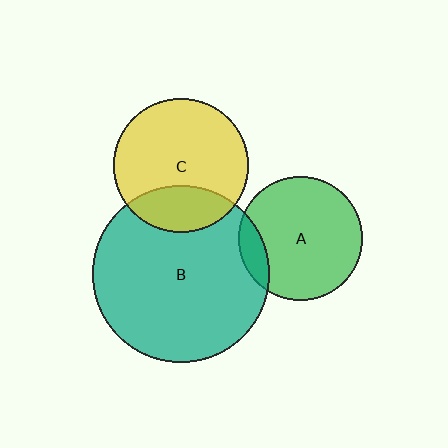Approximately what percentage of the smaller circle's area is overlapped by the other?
Approximately 25%.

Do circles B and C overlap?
Yes.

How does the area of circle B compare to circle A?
Approximately 2.0 times.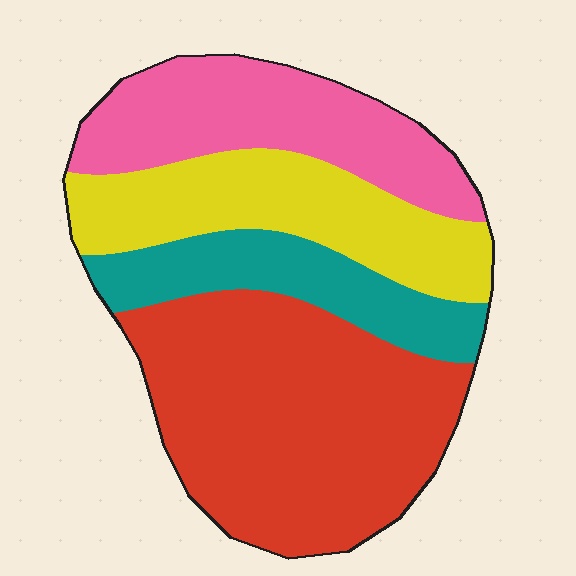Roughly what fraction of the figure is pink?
Pink takes up less than a quarter of the figure.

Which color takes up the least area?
Teal, at roughly 15%.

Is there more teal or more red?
Red.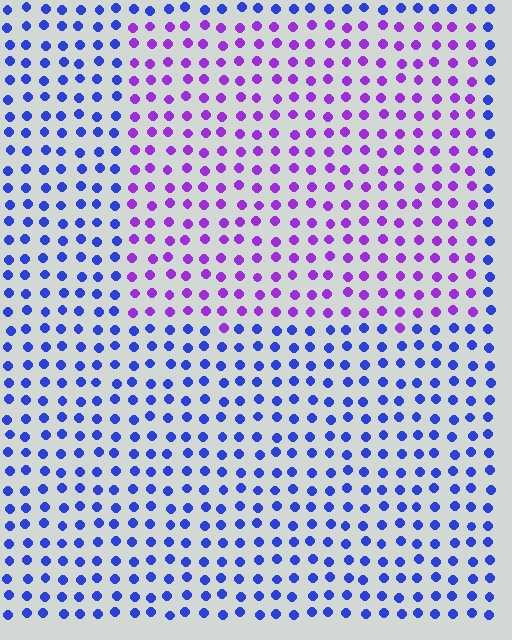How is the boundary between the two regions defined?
The boundary is defined purely by a slight shift in hue (about 47 degrees). Spacing, size, and orientation are identical on both sides.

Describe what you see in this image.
The image is filled with small blue elements in a uniform arrangement. A rectangle-shaped region is visible where the elements are tinted to a slightly different hue, forming a subtle color boundary.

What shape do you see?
I see a rectangle.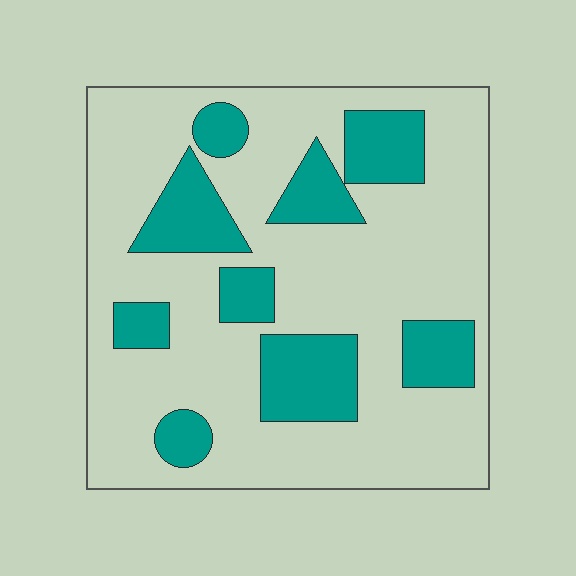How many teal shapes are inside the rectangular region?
9.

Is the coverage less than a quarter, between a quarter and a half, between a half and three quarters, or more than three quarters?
Between a quarter and a half.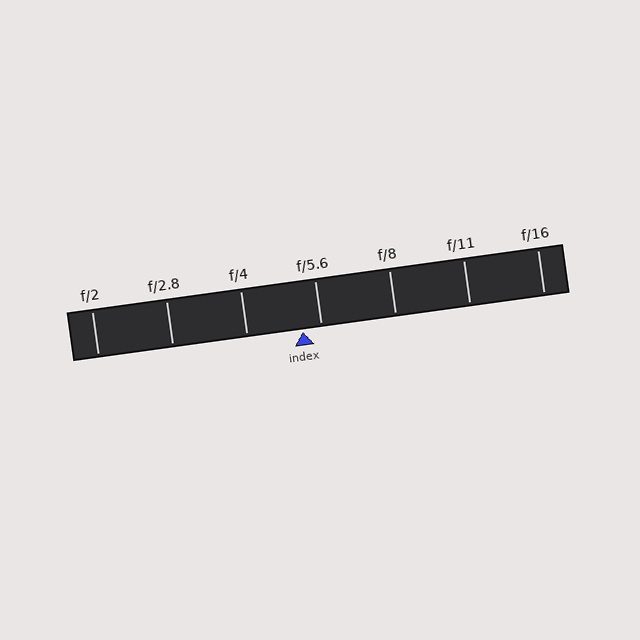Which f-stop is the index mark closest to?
The index mark is closest to f/5.6.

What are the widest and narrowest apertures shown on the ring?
The widest aperture shown is f/2 and the narrowest is f/16.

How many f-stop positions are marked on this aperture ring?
There are 7 f-stop positions marked.